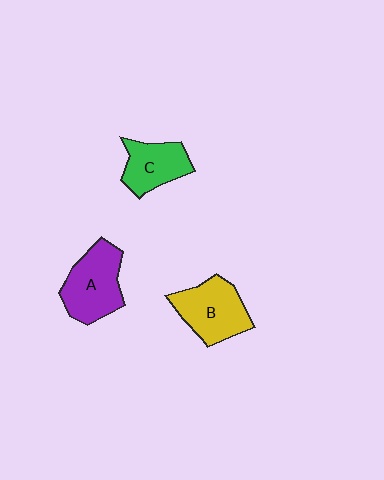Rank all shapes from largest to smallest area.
From largest to smallest: A (purple), B (yellow), C (green).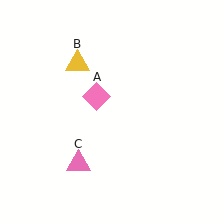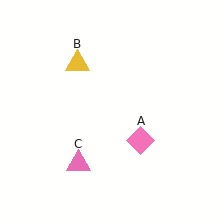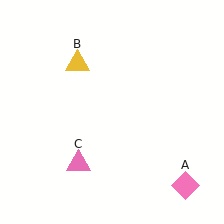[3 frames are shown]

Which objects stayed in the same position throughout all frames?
Yellow triangle (object B) and pink triangle (object C) remained stationary.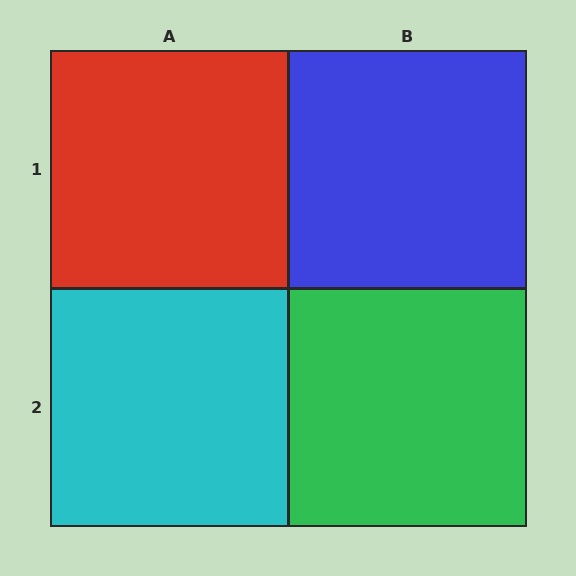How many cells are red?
1 cell is red.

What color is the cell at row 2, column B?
Green.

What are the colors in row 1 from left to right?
Red, blue.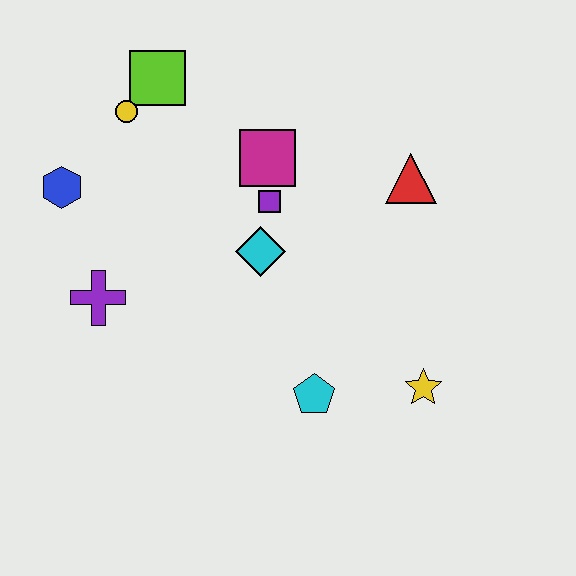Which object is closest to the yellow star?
The cyan pentagon is closest to the yellow star.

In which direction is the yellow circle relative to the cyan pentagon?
The yellow circle is above the cyan pentagon.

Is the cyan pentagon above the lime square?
No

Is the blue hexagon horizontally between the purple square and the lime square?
No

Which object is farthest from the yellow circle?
The yellow star is farthest from the yellow circle.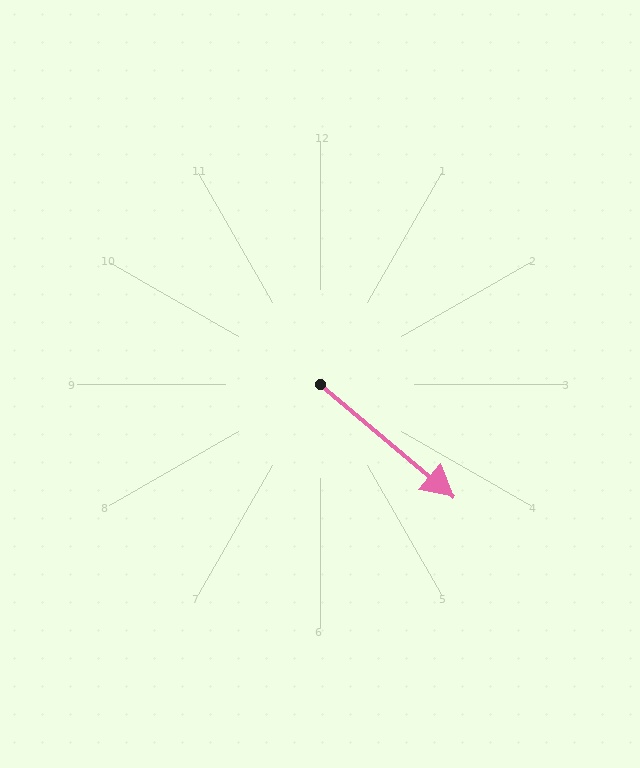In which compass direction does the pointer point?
Southeast.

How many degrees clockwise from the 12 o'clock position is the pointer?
Approximately 130 degrees.